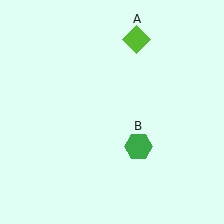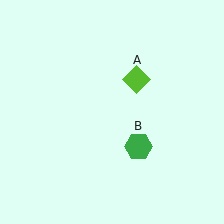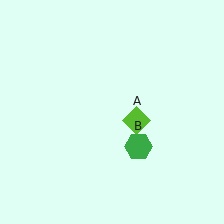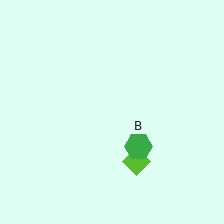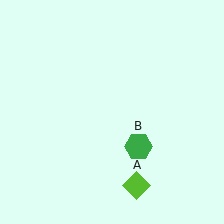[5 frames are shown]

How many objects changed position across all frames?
1 object changed position: lime diamond (object A).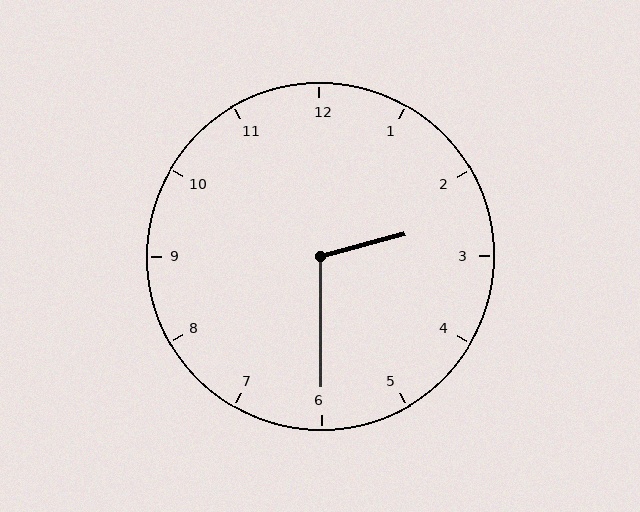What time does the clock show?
2:30.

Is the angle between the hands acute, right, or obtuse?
It is obtuse.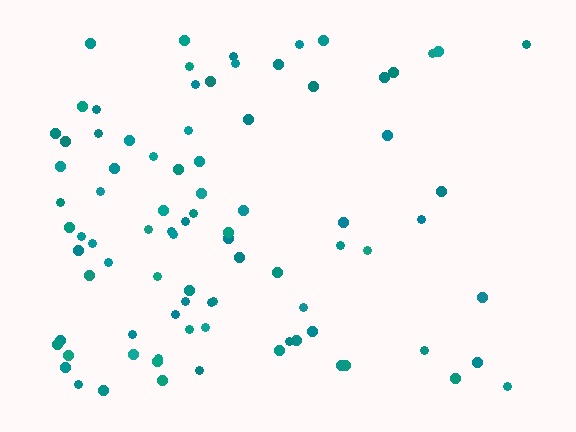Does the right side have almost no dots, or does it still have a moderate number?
Still a moderate number, just noticeably fewer than the left.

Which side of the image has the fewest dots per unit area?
The right.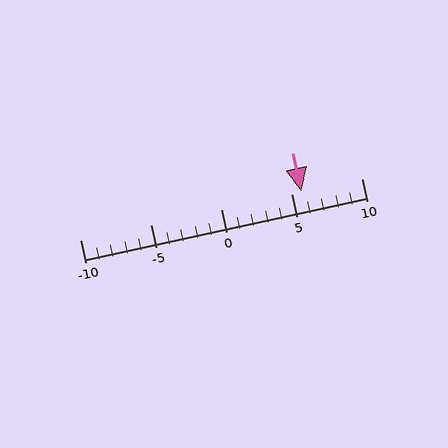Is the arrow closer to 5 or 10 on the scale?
The arrow is closer to 5.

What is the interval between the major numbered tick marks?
The major tick marks are spaced 5 units apart.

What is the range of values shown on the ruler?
The ruler shows values from -10 to 10.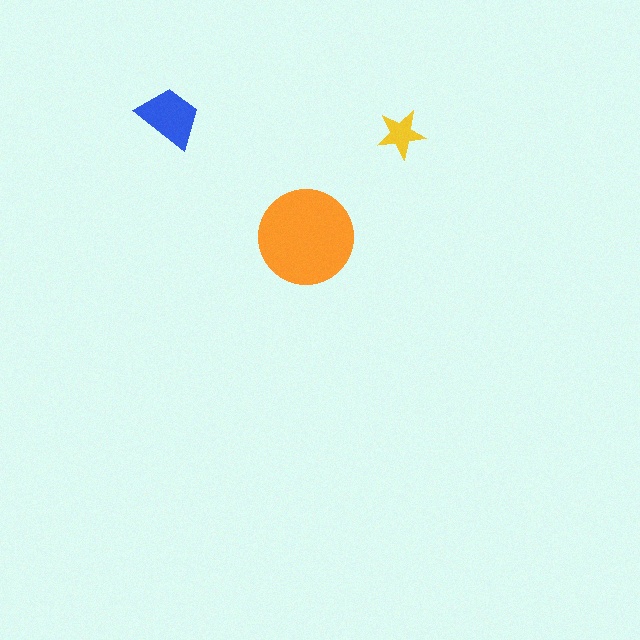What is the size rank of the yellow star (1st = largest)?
3rd.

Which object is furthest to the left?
The blue trapezoid is leftmost.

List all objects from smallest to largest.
The yellow star, the blue trapezoid, the orange circle.